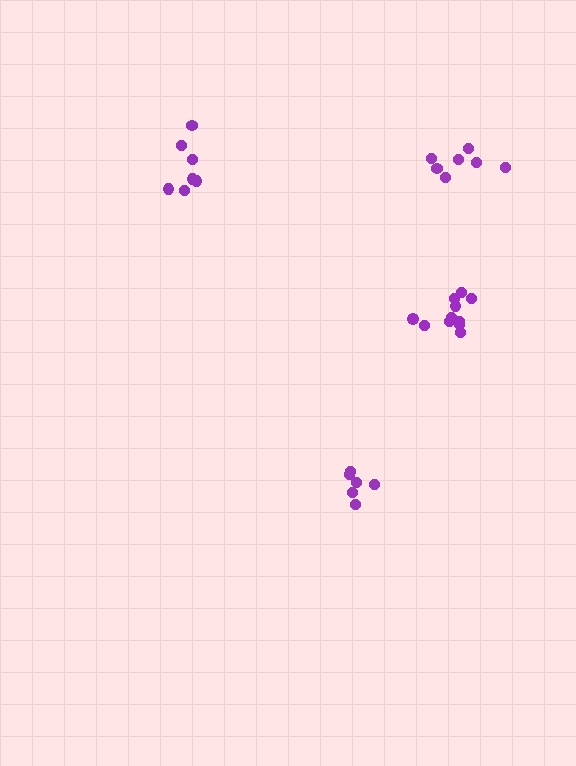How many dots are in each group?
Group 1: 7 dots, Group 2: 6 dots, Group 3: 7 dots, Group 4: 11 dots (31 total).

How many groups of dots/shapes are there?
There are 4 groups.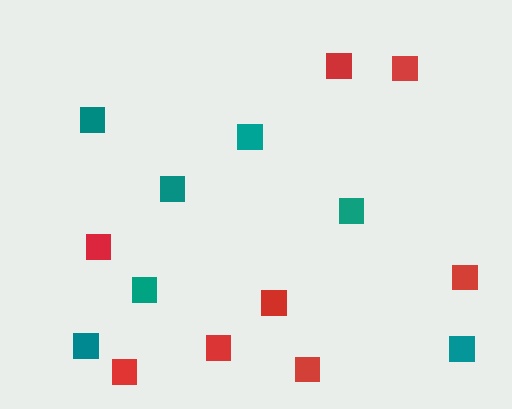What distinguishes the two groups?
There are 2 groups: one group of teal squares (7) and one group of red squares (8).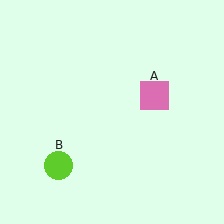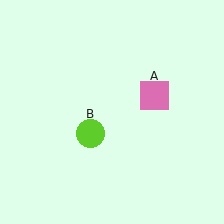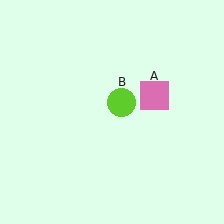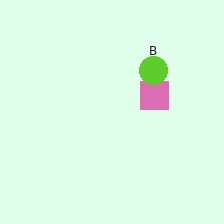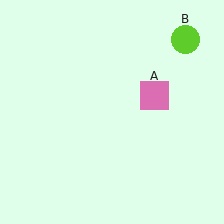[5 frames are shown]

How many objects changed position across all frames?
1 object changed position: lime circle (object B).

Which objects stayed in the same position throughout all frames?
Pink square (object A) remained stationary.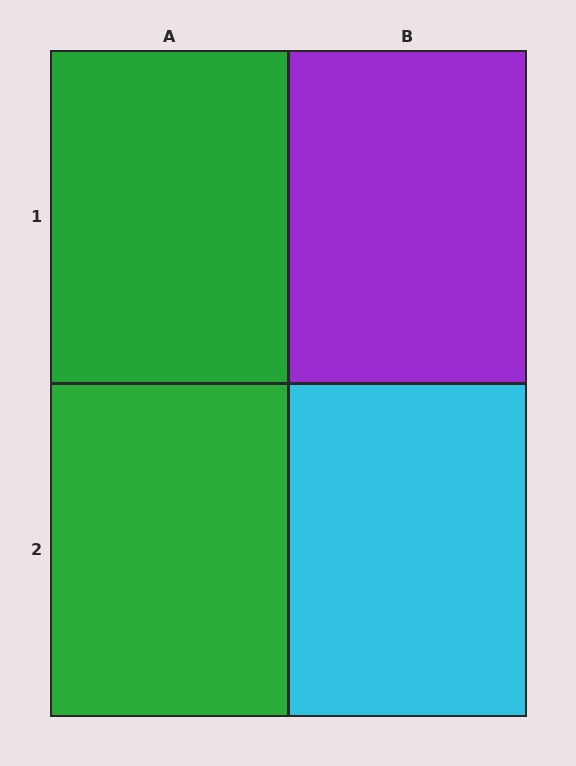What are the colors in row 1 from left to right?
Green, purple.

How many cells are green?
2 cells are green.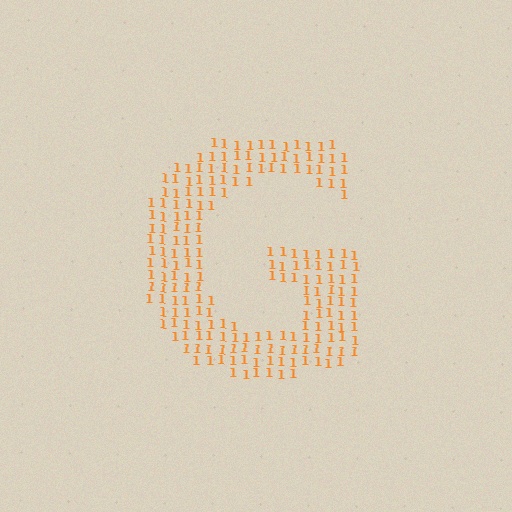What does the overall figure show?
The overall figure shows the letter G.